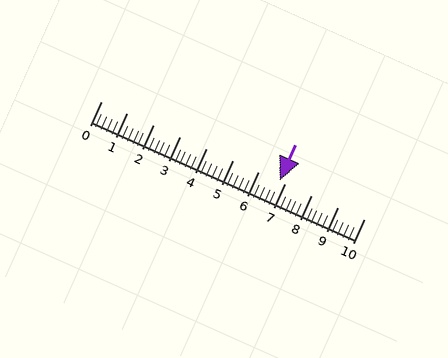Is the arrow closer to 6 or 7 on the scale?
The arrow is closer to 7.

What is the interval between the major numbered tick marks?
The major tick marks are spaced 1 units apart.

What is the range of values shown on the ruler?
The ruler shows values from 0 to 10.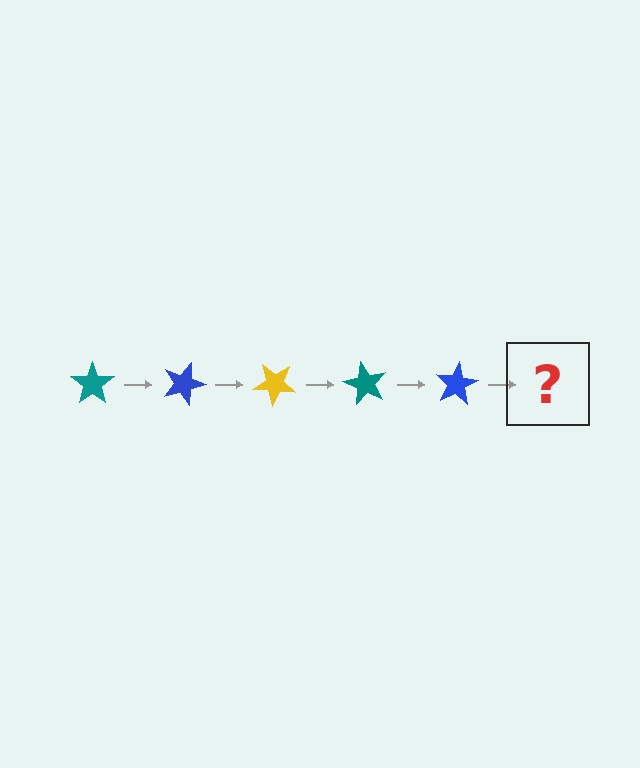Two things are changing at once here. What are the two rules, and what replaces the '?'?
The two rules are that it rotates 20 degrees each step and the color cycles through teal, blue, and yellow. The '?' should be a yellow star, rotated 100 degrees from the start.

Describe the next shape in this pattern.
It should be a yellow star, rotated 100 degrees from the start.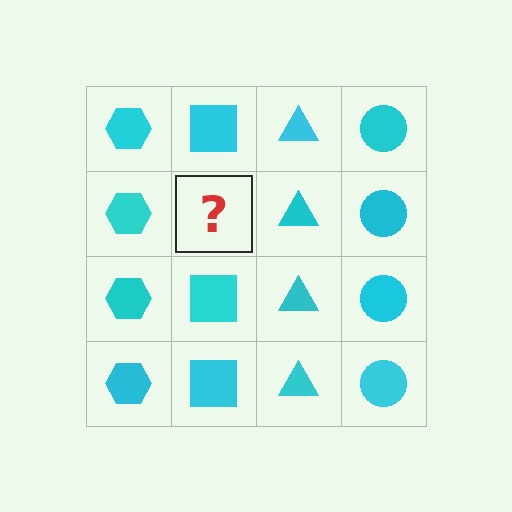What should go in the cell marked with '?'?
The missing cell should contain a cyan square.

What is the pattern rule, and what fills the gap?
The rule is that each column has a consistent shape. The gap should be filled with a cyan square.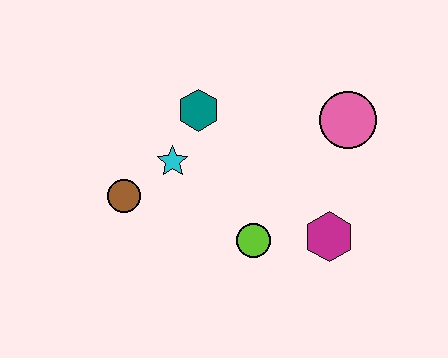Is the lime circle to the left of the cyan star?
No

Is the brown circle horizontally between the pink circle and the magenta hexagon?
No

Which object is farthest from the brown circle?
The pink circle is farthest from the brown circle.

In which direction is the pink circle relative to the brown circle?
The pink circle is to the right of the brown circle.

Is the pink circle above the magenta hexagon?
Yes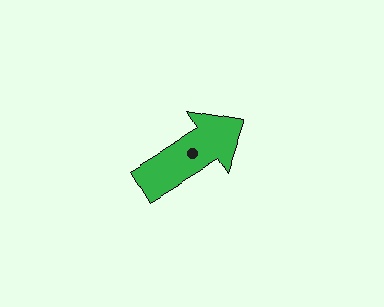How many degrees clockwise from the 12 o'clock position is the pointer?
Approximately 59 degrees.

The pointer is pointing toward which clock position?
Roughly 2 o'clock.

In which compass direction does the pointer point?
Northeast.